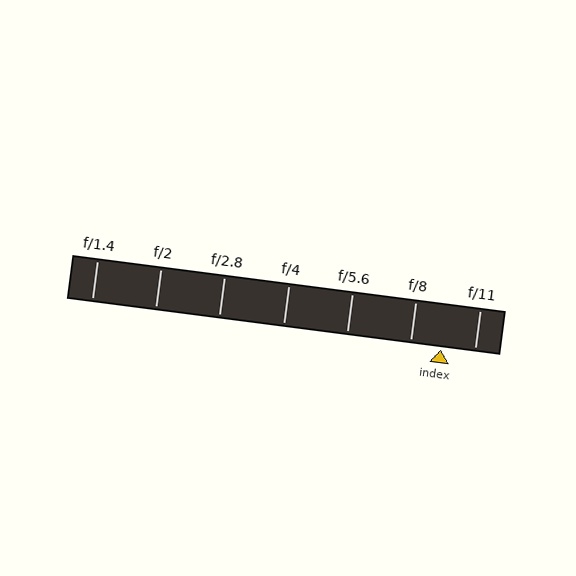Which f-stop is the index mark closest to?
The index mark is closest to f/8.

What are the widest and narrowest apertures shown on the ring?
The widest aperture shown is f/1.4 and the narrowest is f/11.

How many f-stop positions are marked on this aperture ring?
There are 7 f-stop positions marked.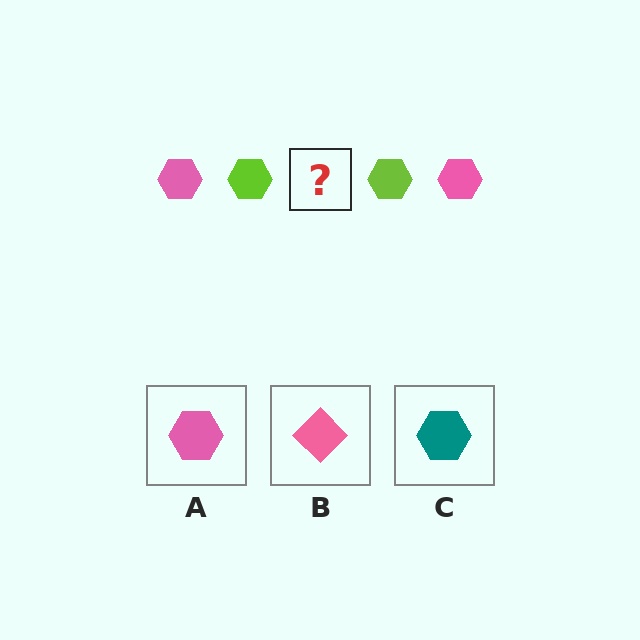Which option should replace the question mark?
Option A.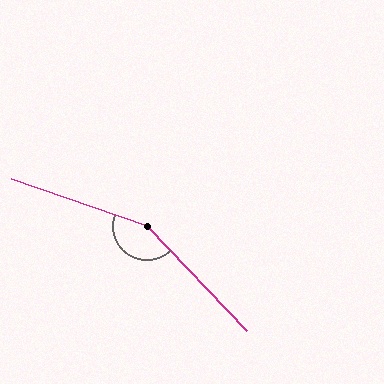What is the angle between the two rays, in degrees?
Approximately 153 degrees.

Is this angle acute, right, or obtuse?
It is obtuse.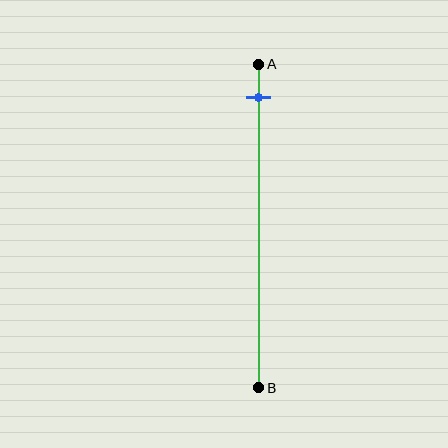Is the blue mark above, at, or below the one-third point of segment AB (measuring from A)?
The blue mark is above the one-third point of segment AB.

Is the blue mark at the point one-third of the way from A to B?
No, the mark is at about 10% from A, not at the 33% one-third point.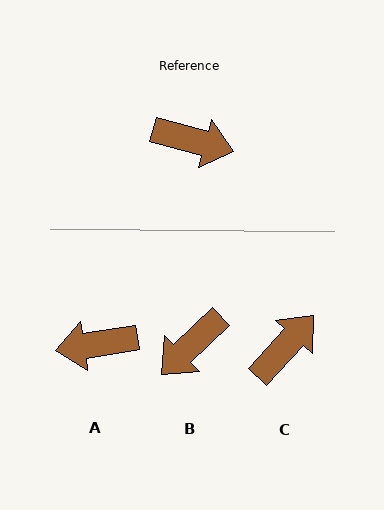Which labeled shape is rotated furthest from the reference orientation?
A, about 155 degrees away.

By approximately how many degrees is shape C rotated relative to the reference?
Approximately 63 degrees counter-clockwise.